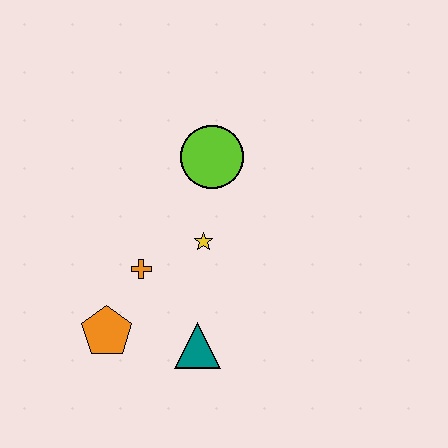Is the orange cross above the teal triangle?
Yes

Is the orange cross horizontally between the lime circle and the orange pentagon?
Yes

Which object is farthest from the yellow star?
The orange pentagon is farthest from the yellow star.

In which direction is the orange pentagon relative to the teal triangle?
The orange pentagon is to the left of the teal triangle.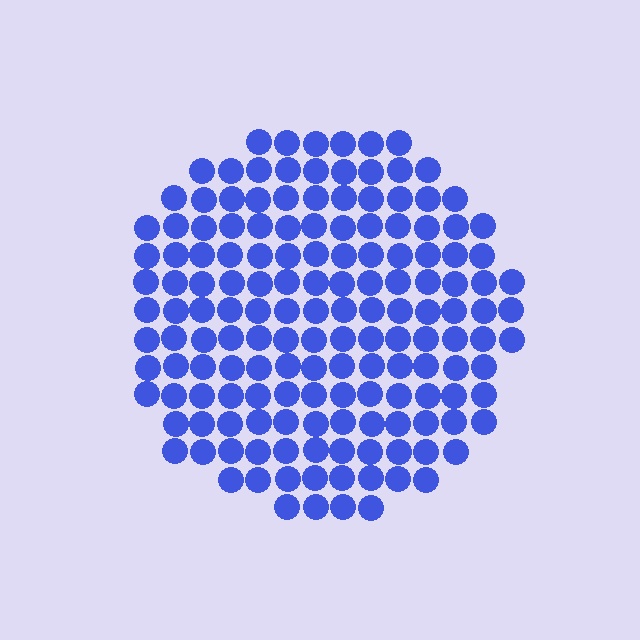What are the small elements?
The small elements are circles.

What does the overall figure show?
The overall figure shows a circle.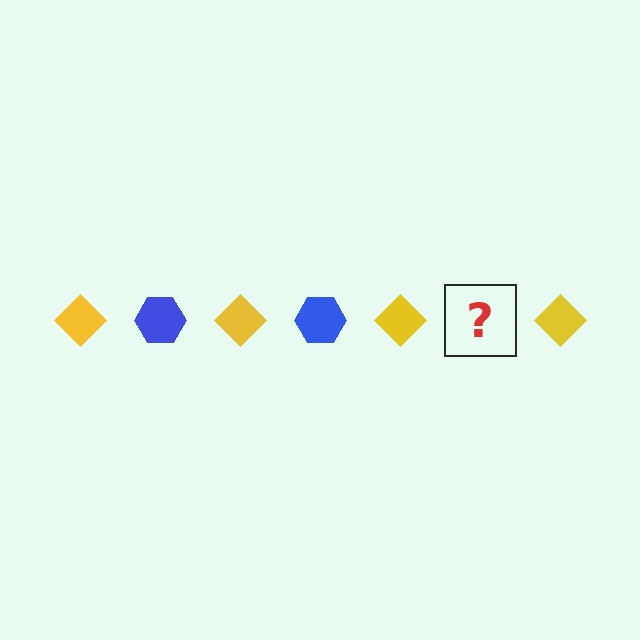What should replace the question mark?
The question mark should be replaced with a blue hexagon.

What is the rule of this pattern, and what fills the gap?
The rule is that the pattern alternates between yellow diamond and blue hexagon. The gap should be filled with a blue hexagon.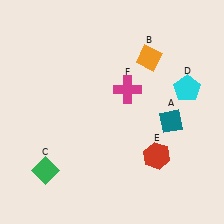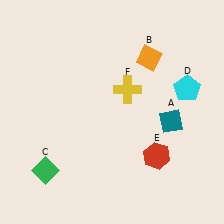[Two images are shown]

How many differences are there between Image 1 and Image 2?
There is 1 difference between the two images.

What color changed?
The cross (F) changed from magenta in Image 1 to yellow in Image 2.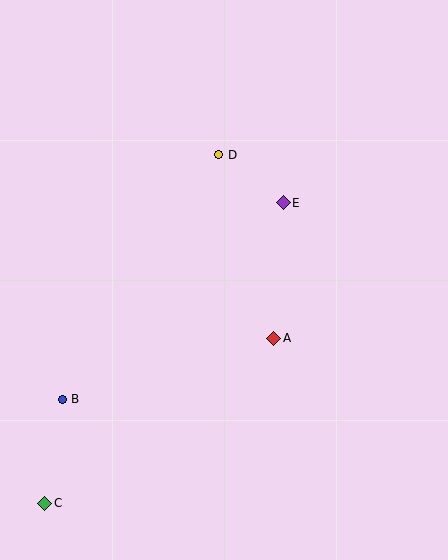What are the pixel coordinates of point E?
Point E is at (283, 203).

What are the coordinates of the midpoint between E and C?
The midpoint between E and C is at (164, 353).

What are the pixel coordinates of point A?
Point A is at (274, 338).